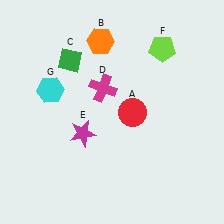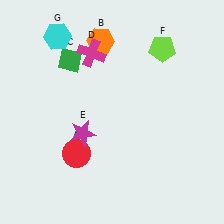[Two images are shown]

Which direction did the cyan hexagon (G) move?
The cyan hexagon (G) moved up.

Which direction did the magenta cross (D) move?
The magenta cross (D) moved up.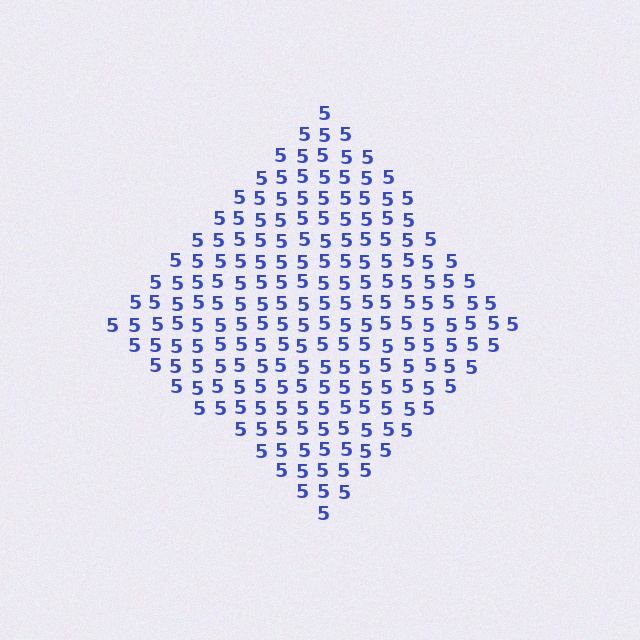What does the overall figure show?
The overall figure shows a diamond.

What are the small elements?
The small elements are digit 5's.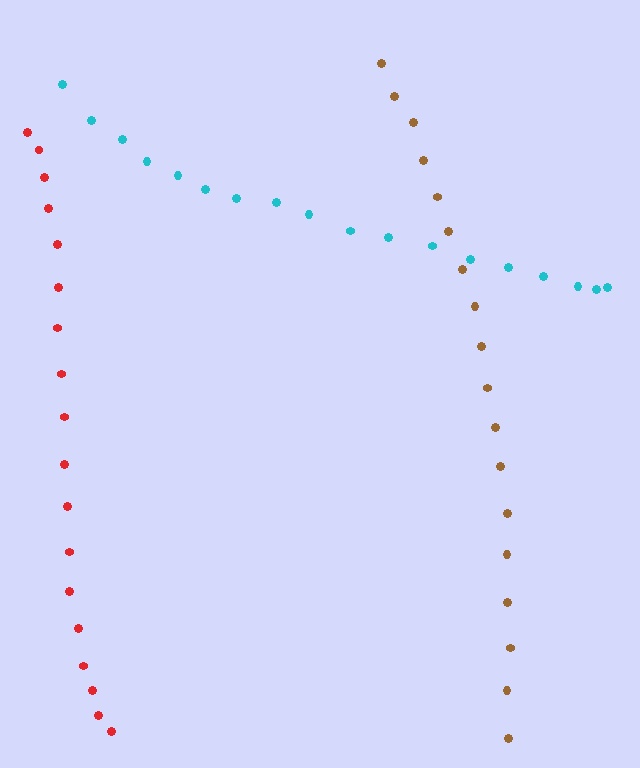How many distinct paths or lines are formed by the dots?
There are 3 distinct paths.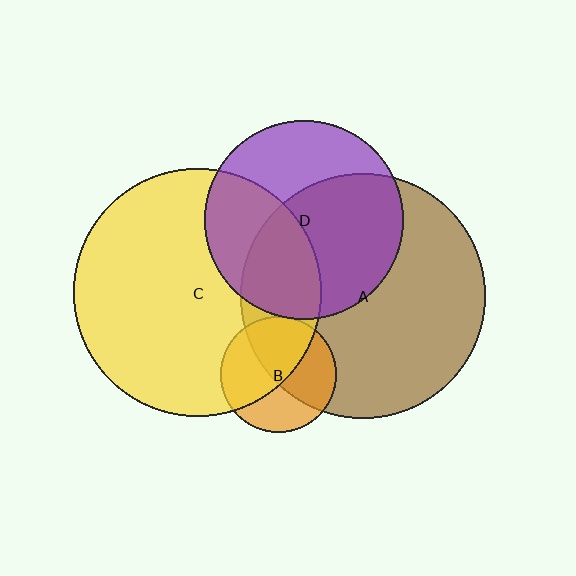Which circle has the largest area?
Circle C (yellow).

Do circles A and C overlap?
Yes.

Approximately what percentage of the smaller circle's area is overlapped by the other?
Approximately 20%.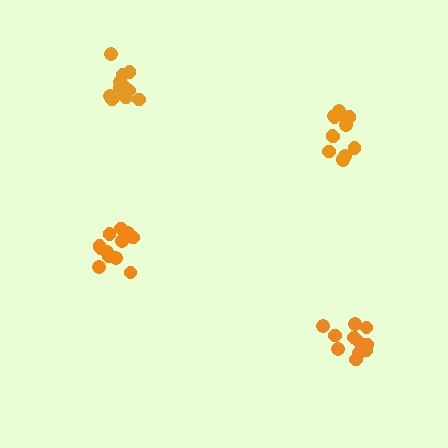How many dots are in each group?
Group 1: 12 dots, Group 2: 11 dots, Group 3: 13 dots, Group 4: 13 dots (49 total).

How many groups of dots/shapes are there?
There are 4 groups.